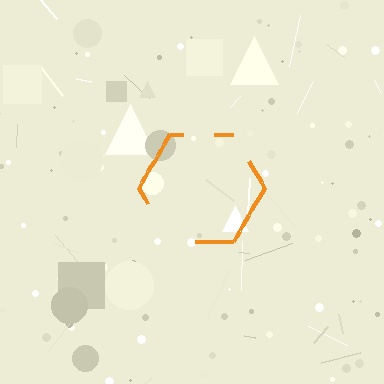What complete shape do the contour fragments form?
The contour fragments form a hexagon.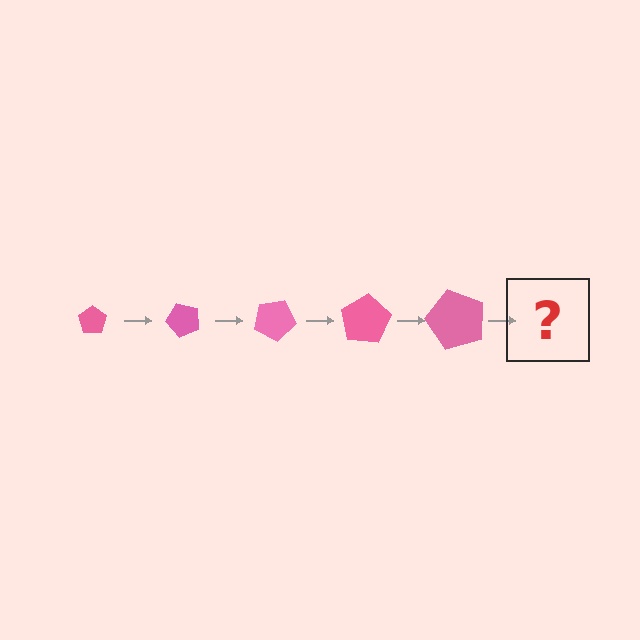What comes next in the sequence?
The next element should be a pentagon, larger than the previous one and rotated 250 degrees from the start.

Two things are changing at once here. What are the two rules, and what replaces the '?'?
The two rules are that the pentagon grows larger each step and it rotates 50 degrees each step. The '?' should be a pentagon, larger than the previous one and rotated 250 degrees from the start.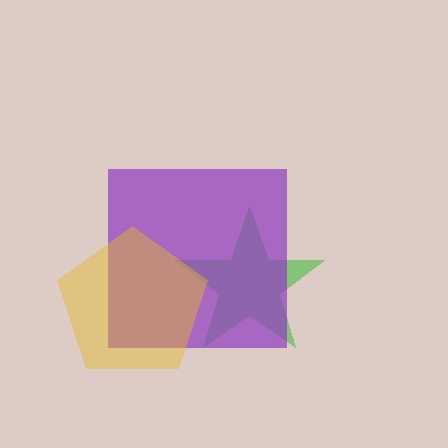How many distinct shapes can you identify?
There are 3 distinct shapes: a green star, a purple square, a yellow pentagon.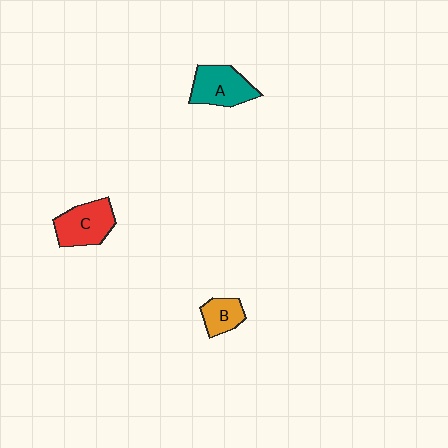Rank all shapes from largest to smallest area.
From largest to smallest: C (red), A (teal), B (orange).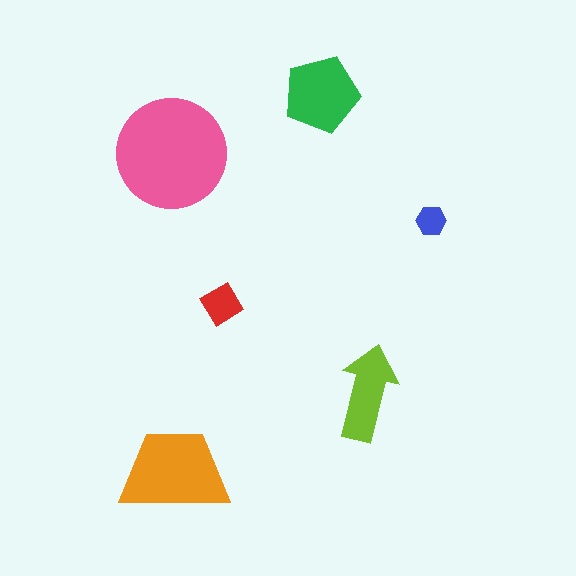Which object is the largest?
The pink circle.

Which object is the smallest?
The blue hexagon.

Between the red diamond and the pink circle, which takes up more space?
The pink circle.